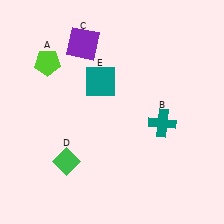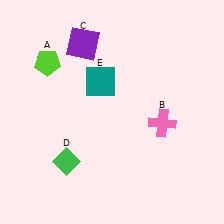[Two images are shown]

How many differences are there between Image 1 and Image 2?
There is 1 difference between the two images.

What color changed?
The cross (B) changed from teal in Image 1 to pink in Image 2.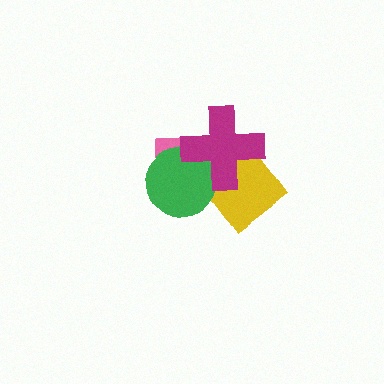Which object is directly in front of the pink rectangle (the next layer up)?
The yellow diamond is directly in front of the pink rectangle.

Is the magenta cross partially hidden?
No, no other shape covers it.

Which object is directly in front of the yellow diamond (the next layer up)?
The green circle is directly in front of the yellow diamond.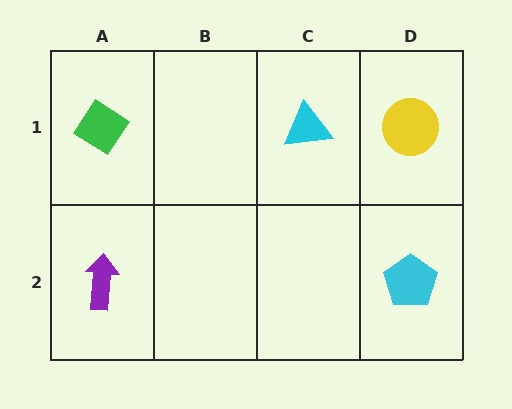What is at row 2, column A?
A purple arrow.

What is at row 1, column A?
A green diamond.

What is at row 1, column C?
A cyan triangle.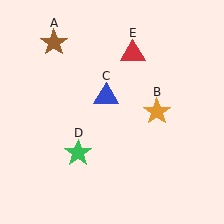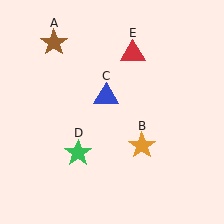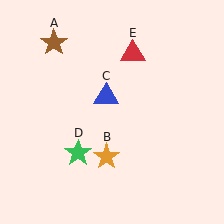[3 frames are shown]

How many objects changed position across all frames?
1 object changed position: orange star (object B).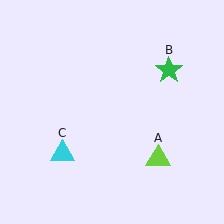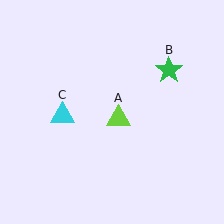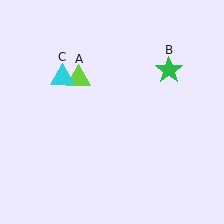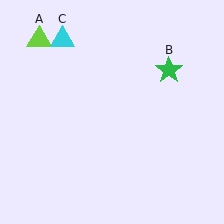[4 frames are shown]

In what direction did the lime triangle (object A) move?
The lime triangle (object A) moved up and to the left.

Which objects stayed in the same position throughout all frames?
Green star (object B) remained stationary.